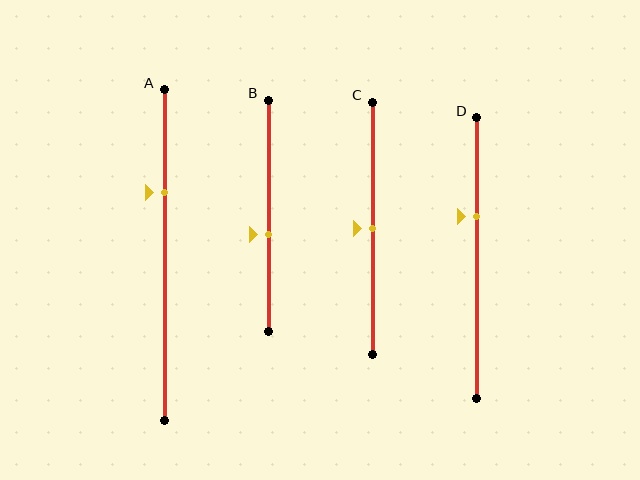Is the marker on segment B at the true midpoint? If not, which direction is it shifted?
No, the marker on segment B is shifted downward by about 8% of the segment length.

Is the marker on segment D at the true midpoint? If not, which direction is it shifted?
No, the marker on segment D is shifted upward by about 15% of the segment length.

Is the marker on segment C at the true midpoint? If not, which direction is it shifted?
Yes, the marker on segment C is at the true midpoint.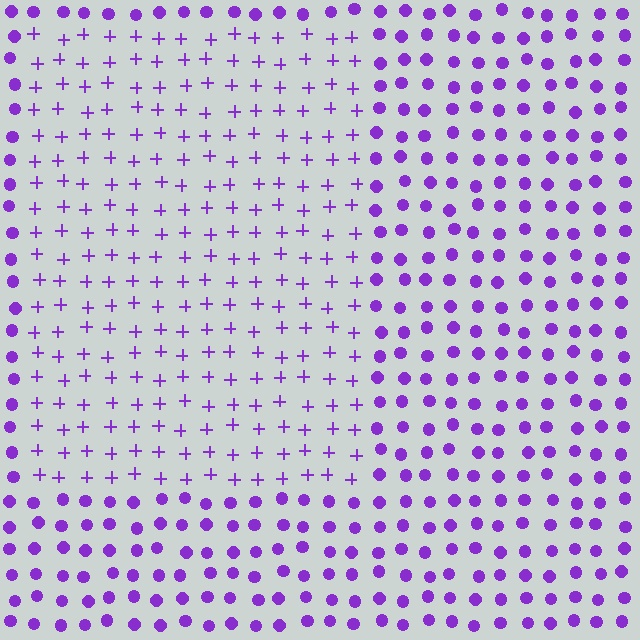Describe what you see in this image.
The image is filled with small purple elements arranged in a uniform grid. A rectangle-shaped region contains plus signs, while the surrounding area contains circles. The boundary is defined purely by the change in element shape.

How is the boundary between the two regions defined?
The boundary is defined by a change in element shape: plus signs inside vs. circles outside. All elements share the same color and spacing.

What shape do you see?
I see a rectangle.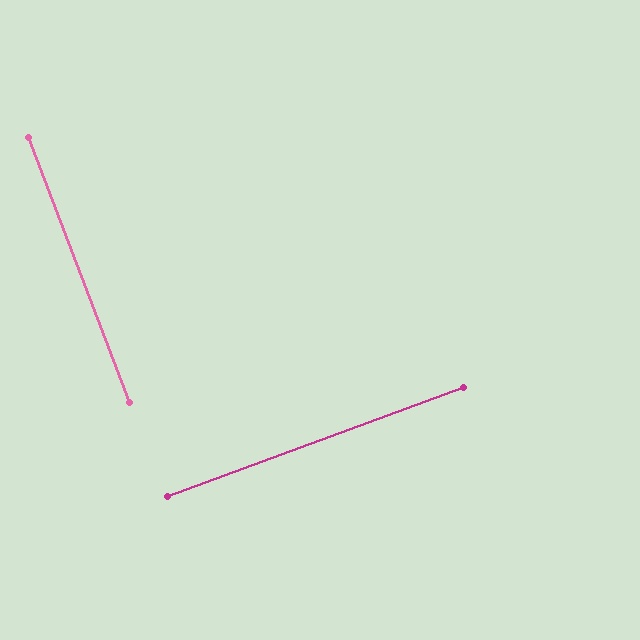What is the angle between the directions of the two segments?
Approximately 89 degrees.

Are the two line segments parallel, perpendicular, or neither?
Perpendicular — they meet at approximately 89°.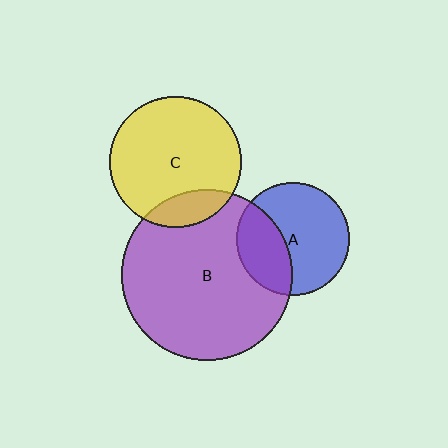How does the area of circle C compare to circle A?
Approximately 1.3 times.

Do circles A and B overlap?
Yes.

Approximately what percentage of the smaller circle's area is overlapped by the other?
Approximately 35%.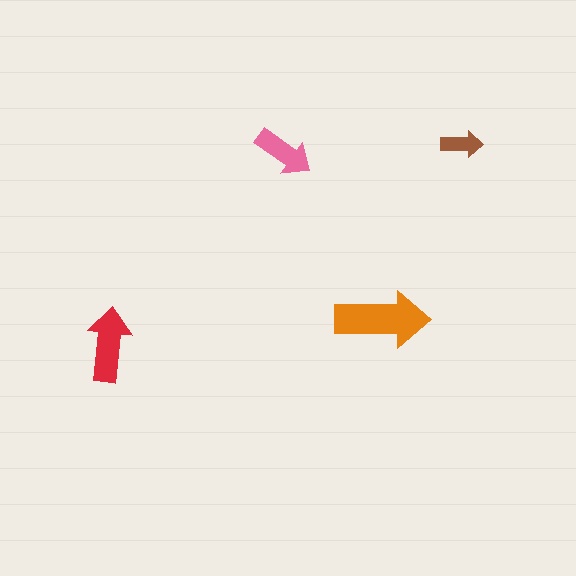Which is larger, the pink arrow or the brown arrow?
The pink one.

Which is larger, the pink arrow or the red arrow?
The red one.